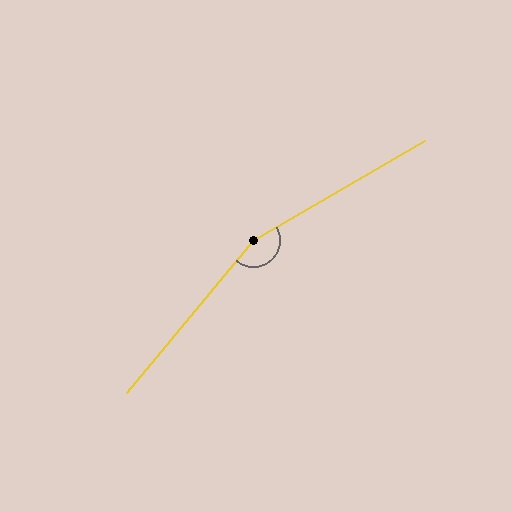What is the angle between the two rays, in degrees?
Approximately 160 degrees.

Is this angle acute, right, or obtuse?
It is obtuse.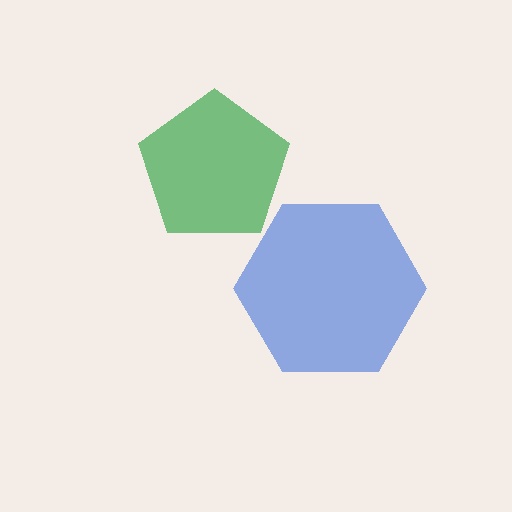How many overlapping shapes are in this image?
There are 2 overlapping shapes in the image.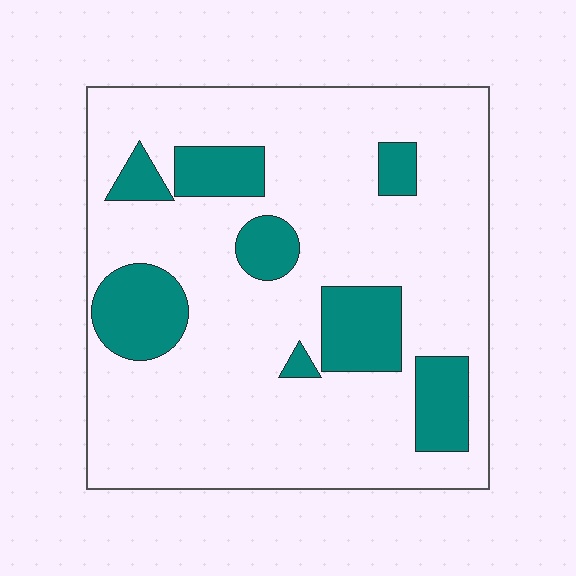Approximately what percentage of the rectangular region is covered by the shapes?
Approximately 20%.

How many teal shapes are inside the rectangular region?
8.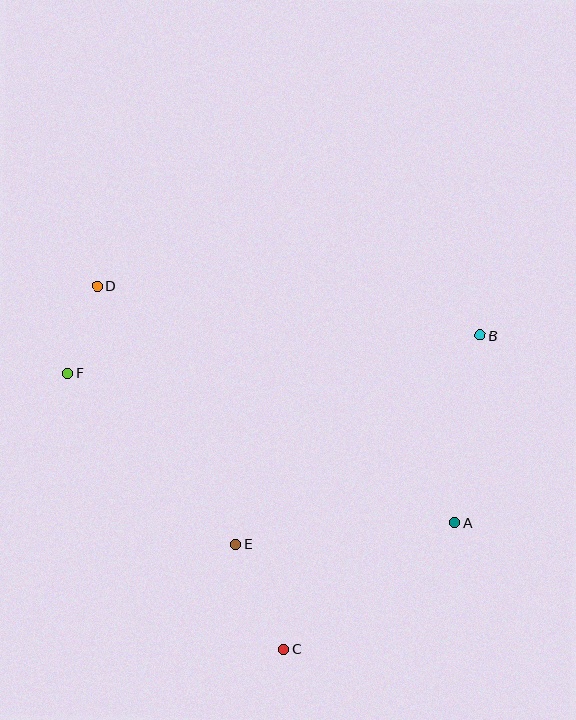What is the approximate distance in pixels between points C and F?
The distance between C and F is approximately 350 pixels.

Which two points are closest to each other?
Points D and F are closest to each other.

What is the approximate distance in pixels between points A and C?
The distance between A and C is approximately 213 pixels.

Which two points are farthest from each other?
Points A and D are farthest from each other.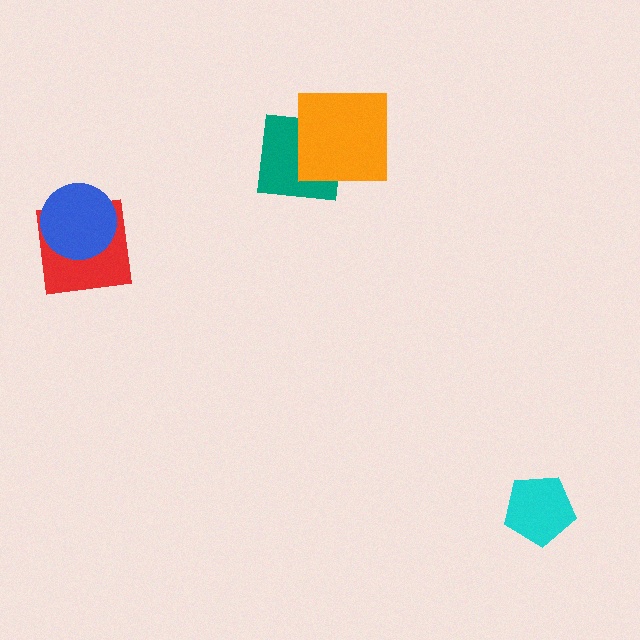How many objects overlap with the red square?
1 object overlaps with the red square.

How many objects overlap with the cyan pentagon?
0 objects overlap with the cyan pentagon.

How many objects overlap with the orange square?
1 object overlaps with the orange square.